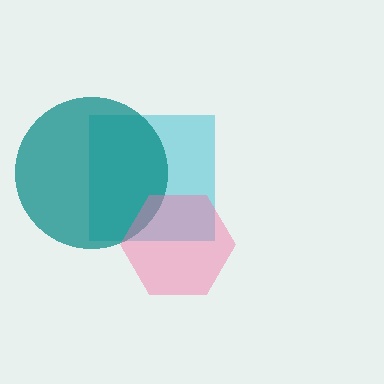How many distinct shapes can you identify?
There are 3 distinct shapes: a cyan square, a teal circle, a pink hexagon.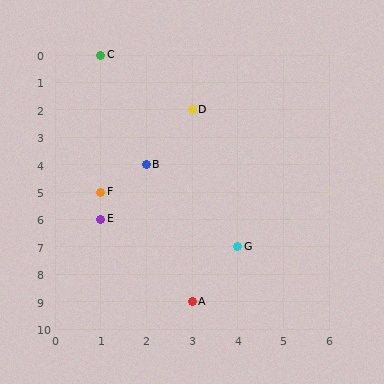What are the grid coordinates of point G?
Point G is at grid coordinates (4, 7).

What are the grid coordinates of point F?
Point F is at grid coordinates (1, 5).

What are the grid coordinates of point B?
Point B is at grid coordinates (2, 4).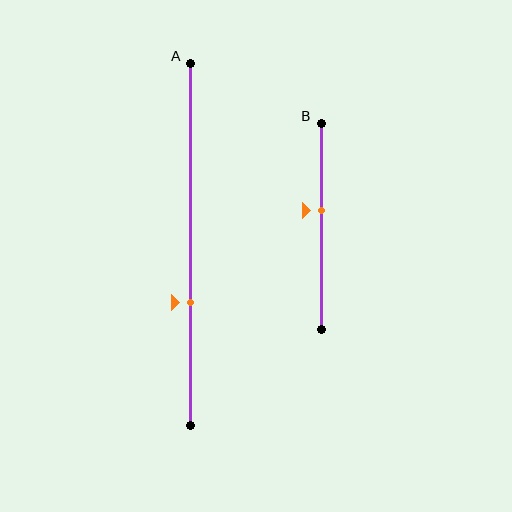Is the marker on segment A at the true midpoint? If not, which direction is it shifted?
No, the marker on segment A is shifted downward by about 16% of the segment length.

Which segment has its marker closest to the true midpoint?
Segment B has its marker closest to the true midpoint.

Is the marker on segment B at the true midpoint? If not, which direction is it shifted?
No, the marker on segment B is shifted upward by about 8% of the segment length.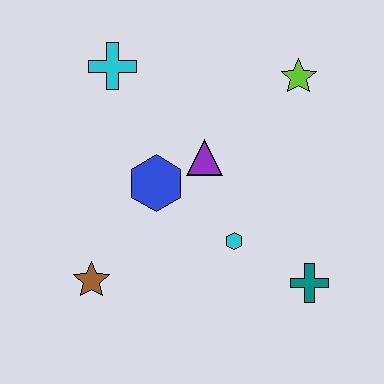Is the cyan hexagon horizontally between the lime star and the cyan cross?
Yes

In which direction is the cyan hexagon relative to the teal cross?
The cyan hexagon is to the left of the teal cross.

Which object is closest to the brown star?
The blue hexagon is closest to the brown star.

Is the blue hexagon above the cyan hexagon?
Yes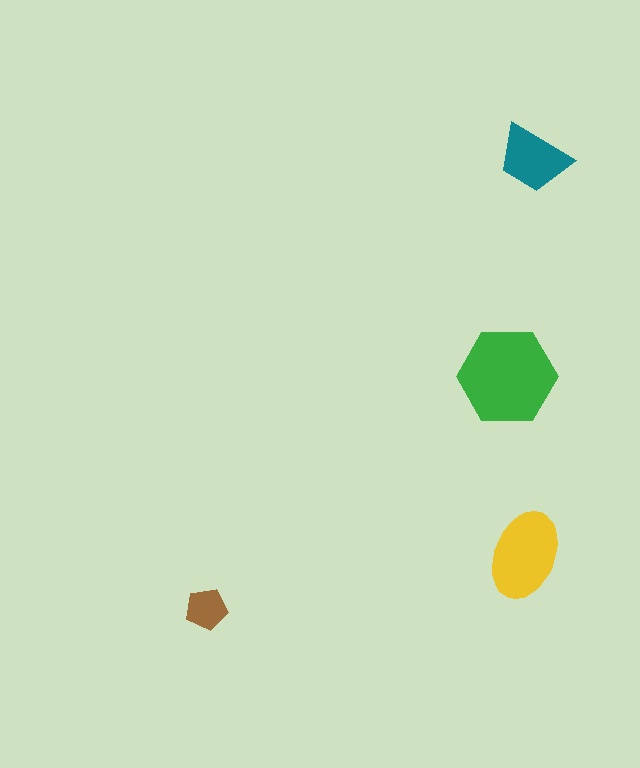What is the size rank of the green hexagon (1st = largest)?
1st.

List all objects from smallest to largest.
The brown pentagon, the teal trapezoid, the yellow ellipse, the green hexagon.